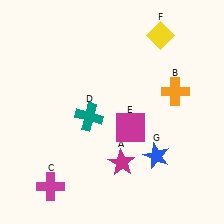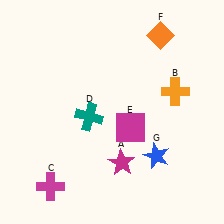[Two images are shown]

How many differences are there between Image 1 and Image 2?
There is 1 difference between the two images.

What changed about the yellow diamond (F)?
In Image 1, F is yellow. In Image 2, it changed to orange.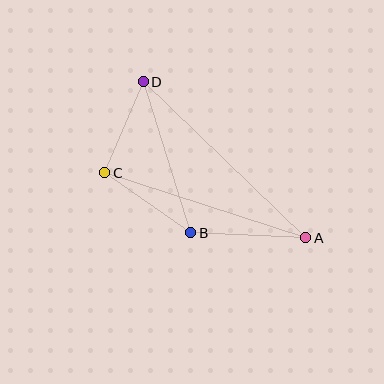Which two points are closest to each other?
Points C and D are closest to each other.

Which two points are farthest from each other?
Points A and D are farthest from each other.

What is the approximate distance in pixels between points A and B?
The distance between A and B is approximately 115 pixels.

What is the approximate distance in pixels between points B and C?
The distance between B and C is approximately 105 pixels.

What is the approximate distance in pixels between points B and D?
The distance between B and D is approximately 158 pixels.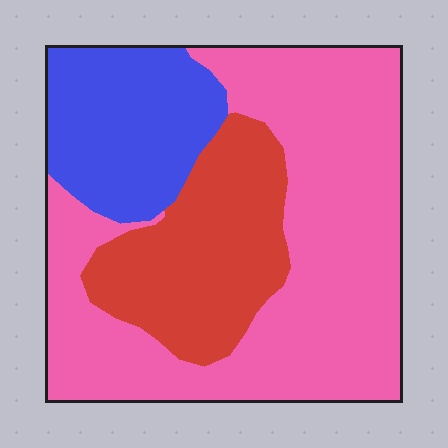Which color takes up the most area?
Pink, at roughly 55%.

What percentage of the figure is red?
Red covers around 25% of the figure.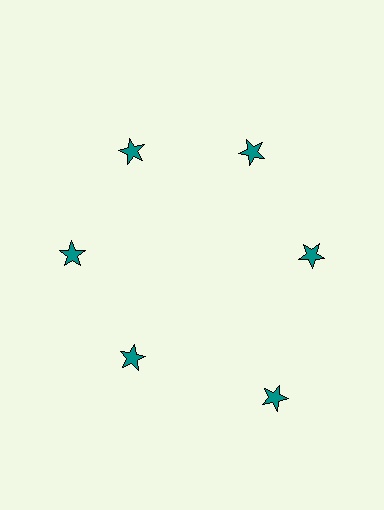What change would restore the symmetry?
The symmetry would be restored by moving it inward, back onto the ring so that all 6 stars sit at equal angles and equal distance from the center.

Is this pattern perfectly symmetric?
No. The 6 teal stars are arranged in a ring, but one element near the 5 o'clock position is pushed outward from the center, breaking the 6-fold rotational symmetry.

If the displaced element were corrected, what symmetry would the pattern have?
It would have 6-fold rotational symmetry — the pattern would map onto itself every 60 degrees.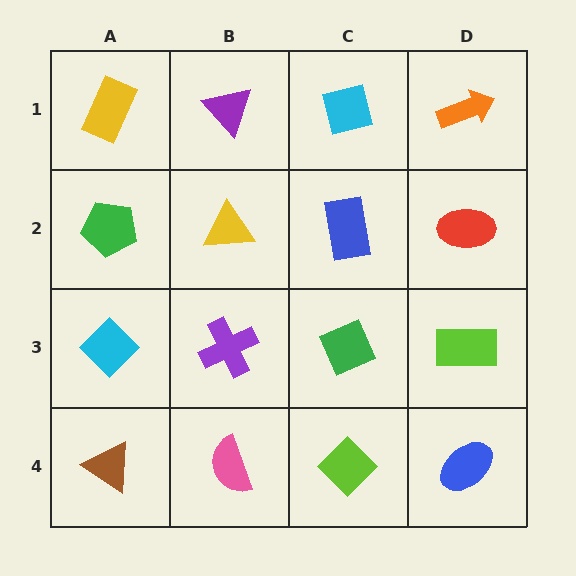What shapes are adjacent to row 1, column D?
A red ellipse (row 2, column D), a cyan square (row 1, column C).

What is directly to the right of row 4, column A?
A pink semicircle.